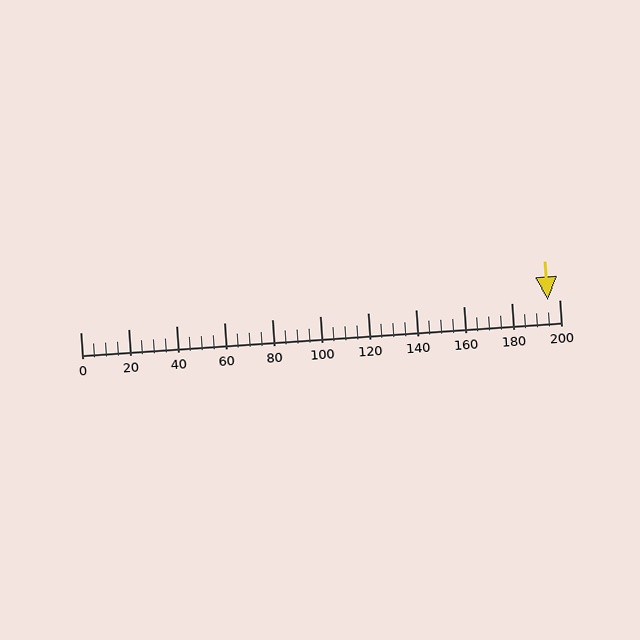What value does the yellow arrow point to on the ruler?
The yellow arrow points to approximately 195.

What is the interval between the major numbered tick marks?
The major tick marks are spaced 20 units apart.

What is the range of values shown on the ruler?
The ruler shows values from 0 to 200.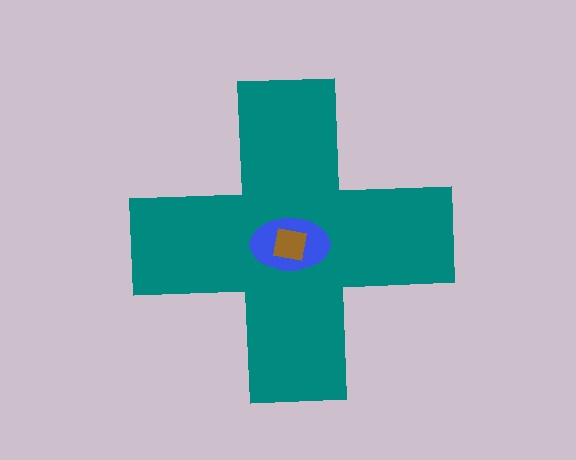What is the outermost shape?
The teal cross.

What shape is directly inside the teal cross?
The blue ellipse.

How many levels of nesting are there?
3.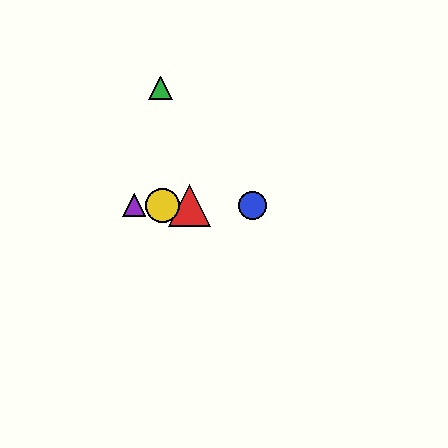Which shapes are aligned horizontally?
The red triangle, the blue circle, the yellow circle, the purple triangle are aligned horizontally.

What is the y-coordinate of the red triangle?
The red triangle is at y≈205.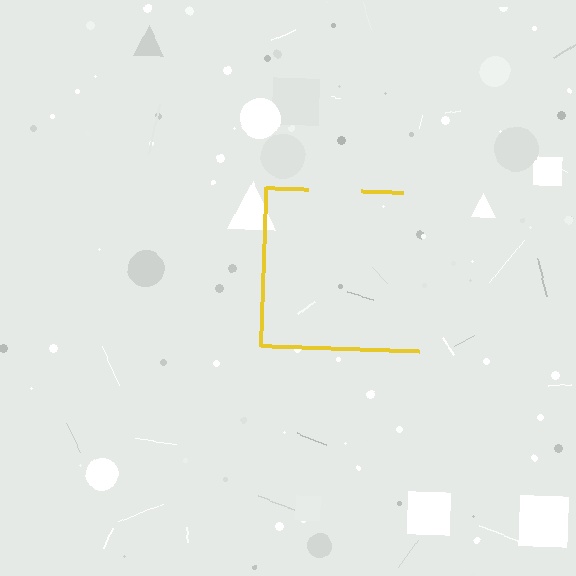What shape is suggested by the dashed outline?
The dashed outline suggests a square.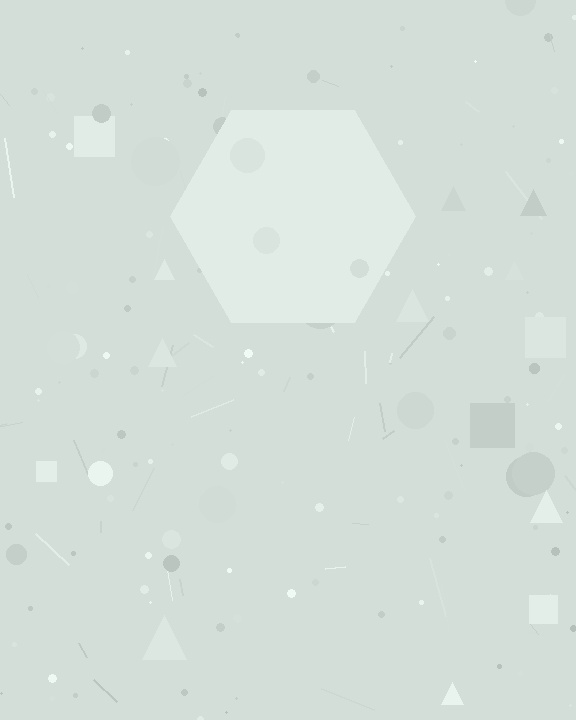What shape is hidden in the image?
A hexagon is hidden in the image.